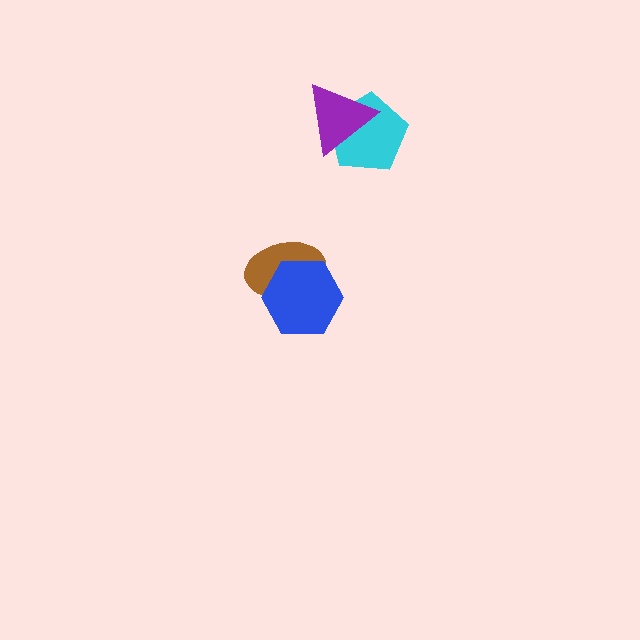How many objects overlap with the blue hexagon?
1 object overlaps with the blue hexagon.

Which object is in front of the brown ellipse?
The blue hexagon is in front of the brown ellipse.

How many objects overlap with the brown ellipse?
1 object overlaps with the brown ellipse.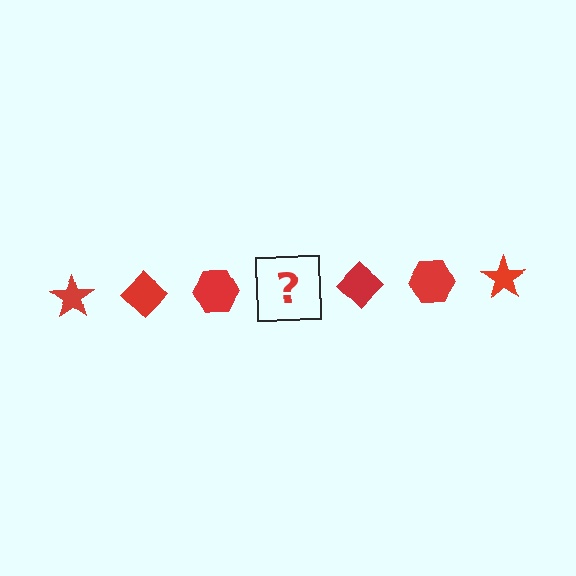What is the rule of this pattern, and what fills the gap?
The rule is that the pattern cycles through star, diamond, hexagon shapes in red. The gap should be filled with a red star.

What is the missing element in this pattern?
The missing element is a red star.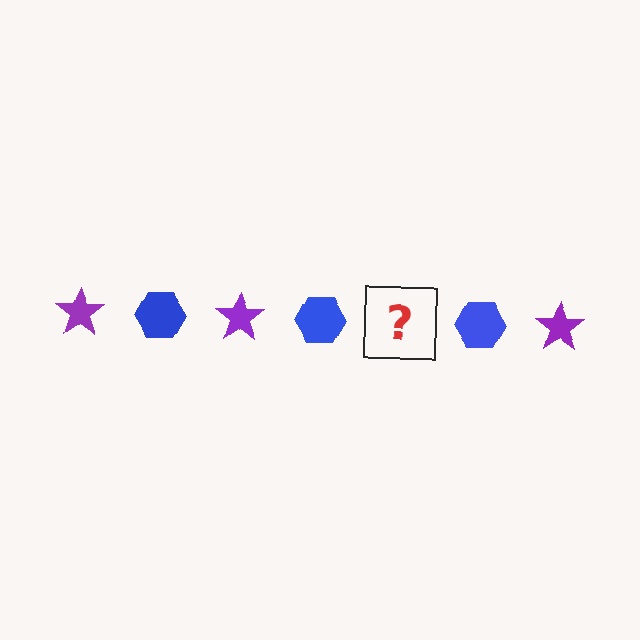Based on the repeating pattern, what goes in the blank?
The blank should be a purple star.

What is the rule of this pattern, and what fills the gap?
The rule is that the pattern alternates between purple star and blue hexagon. The gap should be filled with a purple star.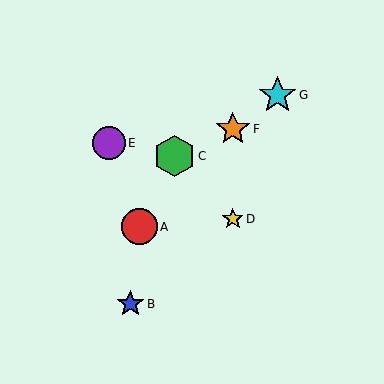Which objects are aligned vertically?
Objects D, F are aligned vertically.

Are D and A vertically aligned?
No, D is at x≈233 and A is at x≈139.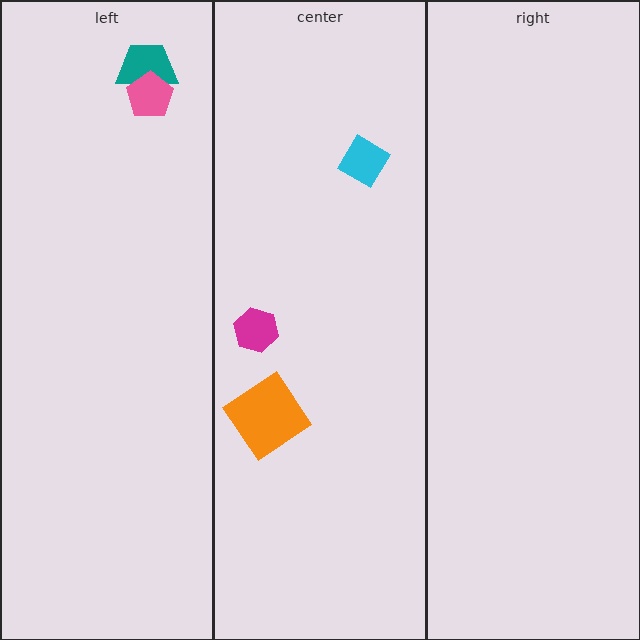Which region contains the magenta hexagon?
The center region.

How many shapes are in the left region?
2.